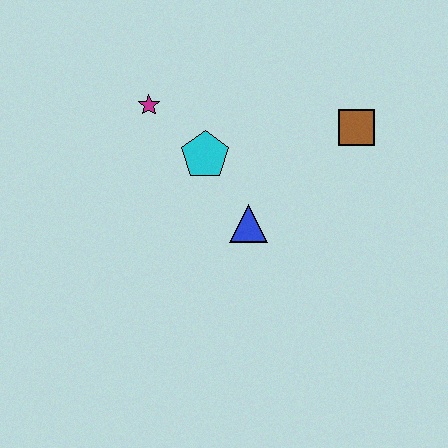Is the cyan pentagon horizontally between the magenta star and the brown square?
Yes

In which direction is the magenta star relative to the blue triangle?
The magenta star is above the blue triangle.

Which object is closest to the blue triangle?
The cyan pentagon is closest to the blue triangle.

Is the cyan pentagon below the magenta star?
Yes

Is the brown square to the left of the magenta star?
No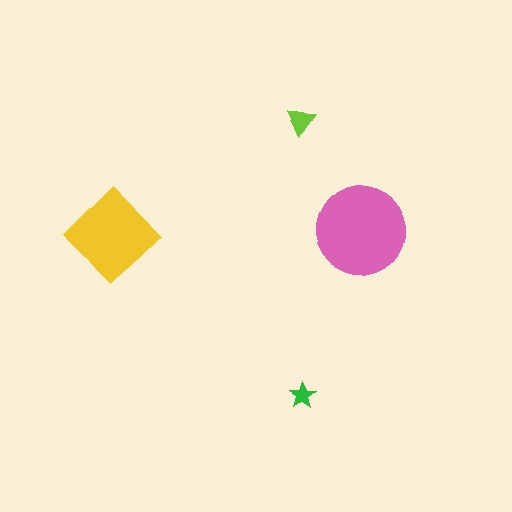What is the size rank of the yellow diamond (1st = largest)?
2nd.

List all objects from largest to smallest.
The pink circle, the yellow diamond, the lime triangle, the green star.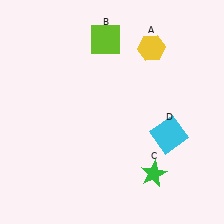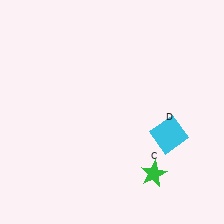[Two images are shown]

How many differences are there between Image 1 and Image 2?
There are 2 differences between the two images.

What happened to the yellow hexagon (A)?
The yellow hexagon (A) was removed in Image 2. It was in the top-right area of Image 1.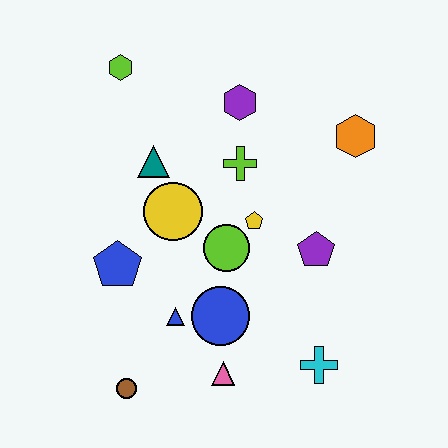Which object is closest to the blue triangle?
The blue circle is closest to the blue triangle.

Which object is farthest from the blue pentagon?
The orange hexagon is farthest from the blue pentagon.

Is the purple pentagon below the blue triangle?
No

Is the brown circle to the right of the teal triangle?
No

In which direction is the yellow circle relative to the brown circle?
The yellow circle is above the brown circle.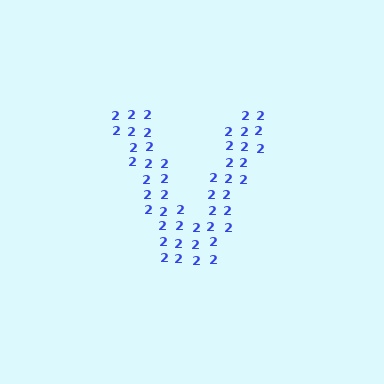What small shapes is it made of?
It is made of small digit 2's.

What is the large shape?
The large shape is the letter V.